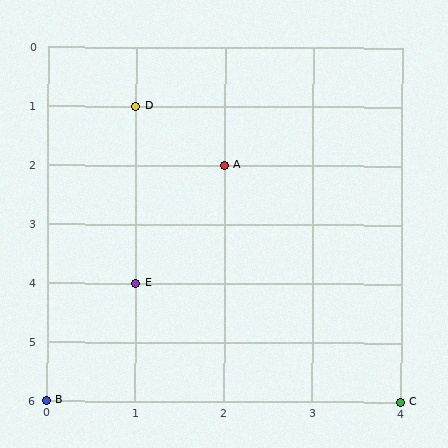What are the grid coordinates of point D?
Point D is at grid coordinates (1, 1).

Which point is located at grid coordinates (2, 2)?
Point A is at (2, 2).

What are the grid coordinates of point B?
Point B is at grid coordinates (0, 6).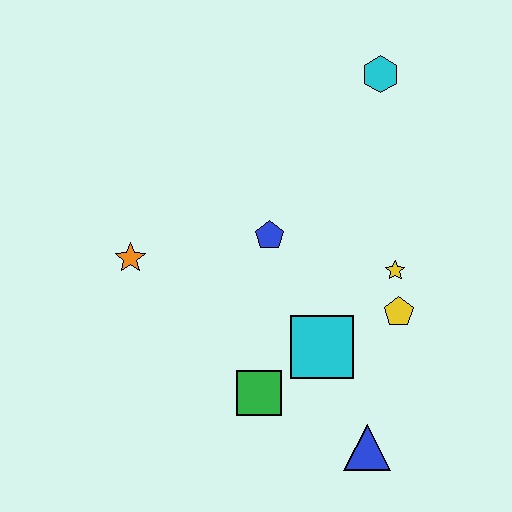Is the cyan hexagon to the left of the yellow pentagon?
Yes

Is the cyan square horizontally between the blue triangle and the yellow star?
No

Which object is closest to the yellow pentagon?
The yellow star is closest to the yellow pentagon.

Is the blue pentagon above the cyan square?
Yes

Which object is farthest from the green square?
The cyan hexagon is farthest from the green square.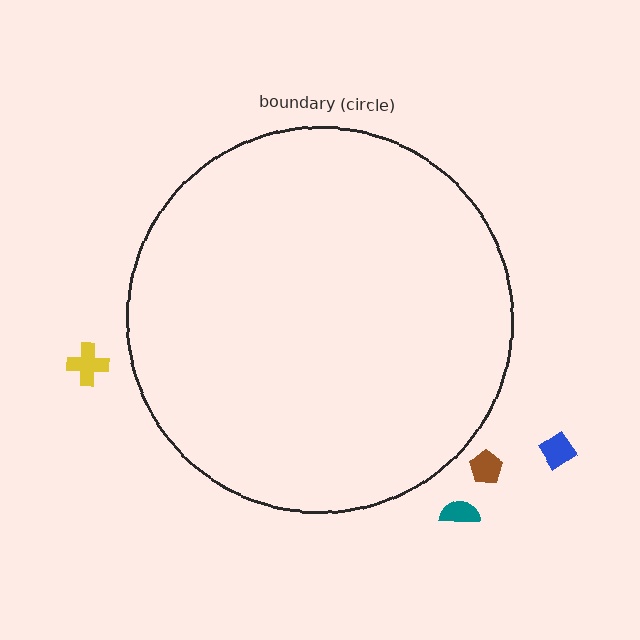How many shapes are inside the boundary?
0 inside, 4 outside.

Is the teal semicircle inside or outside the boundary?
Outside.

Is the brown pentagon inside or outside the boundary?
Outside.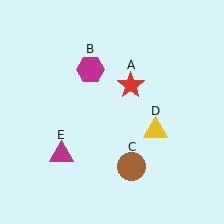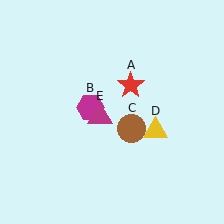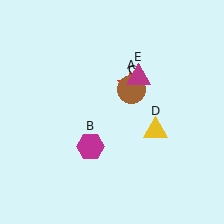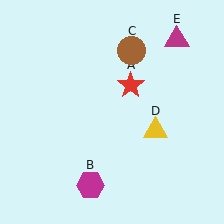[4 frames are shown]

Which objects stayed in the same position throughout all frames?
Red star (object A) and yellow triangle (object D) remained stationary.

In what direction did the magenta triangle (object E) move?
The magenta triangle (object E) moved up and to the right.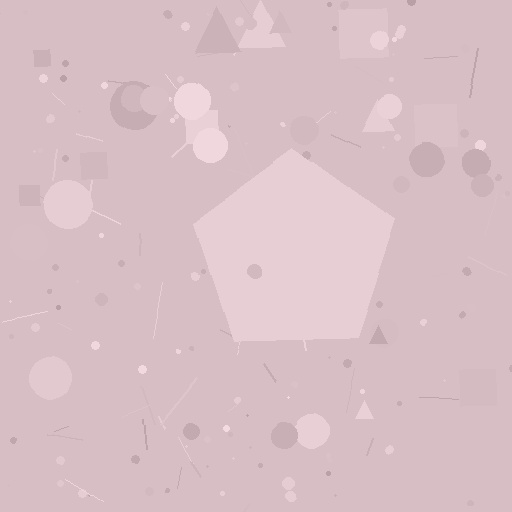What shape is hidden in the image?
A pentagon is hidden in the image.